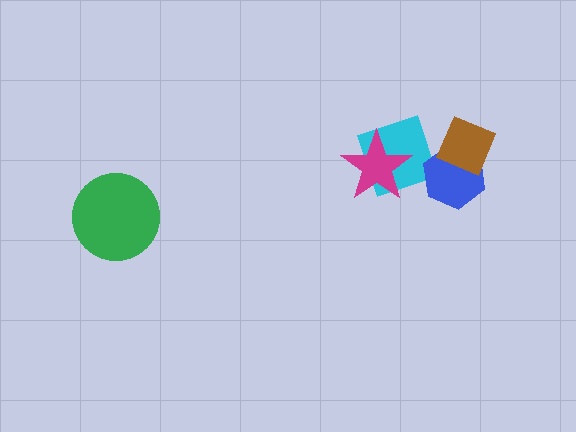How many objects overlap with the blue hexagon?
2 objects overlap with the blue hexagon.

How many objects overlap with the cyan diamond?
2 objects overlap with the cyan diamond.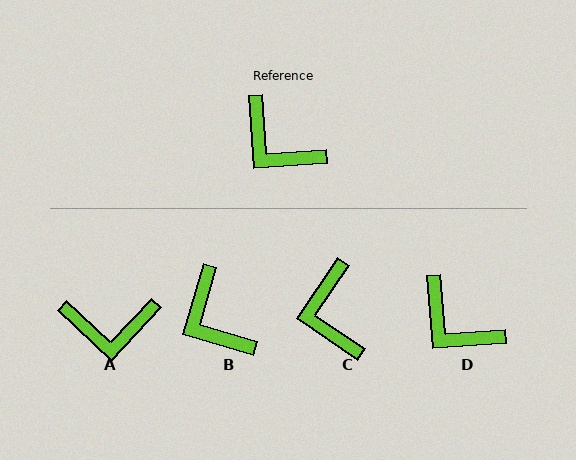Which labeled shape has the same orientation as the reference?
D.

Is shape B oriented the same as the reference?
No, it is off by about 21 degrees.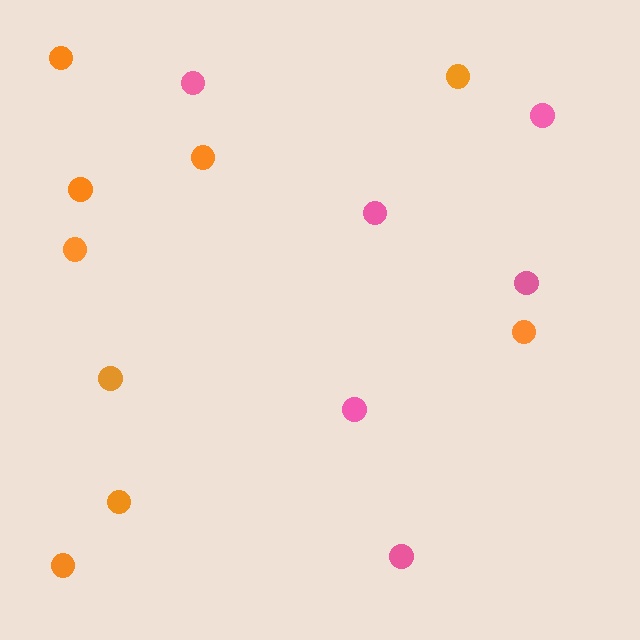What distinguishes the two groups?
There are 2 groups: one group of pink circles (6) and one group of orange circles (9).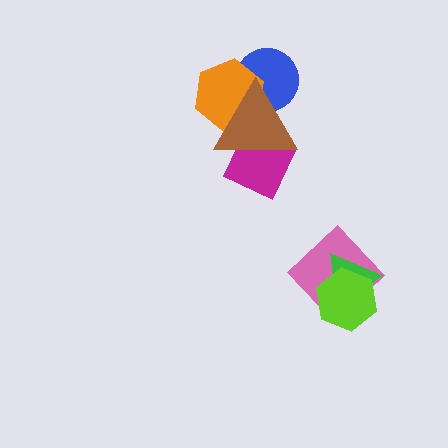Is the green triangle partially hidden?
Yes, it is partially covered by another shape.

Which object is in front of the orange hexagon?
The brown triangle is in front of the orange hexagon.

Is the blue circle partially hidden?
Yes, it is partially covered by another shape.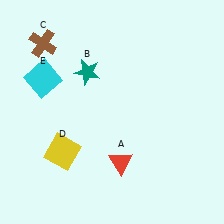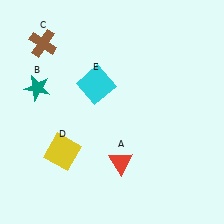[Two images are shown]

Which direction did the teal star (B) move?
The teal star (B) moved left.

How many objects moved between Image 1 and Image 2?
2 objects moved between the two images.